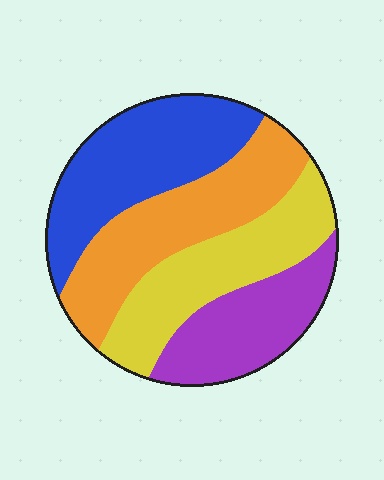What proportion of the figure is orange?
Orange takes up about one quarter (1/4) of the figure.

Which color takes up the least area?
Purple, at roughly 20%.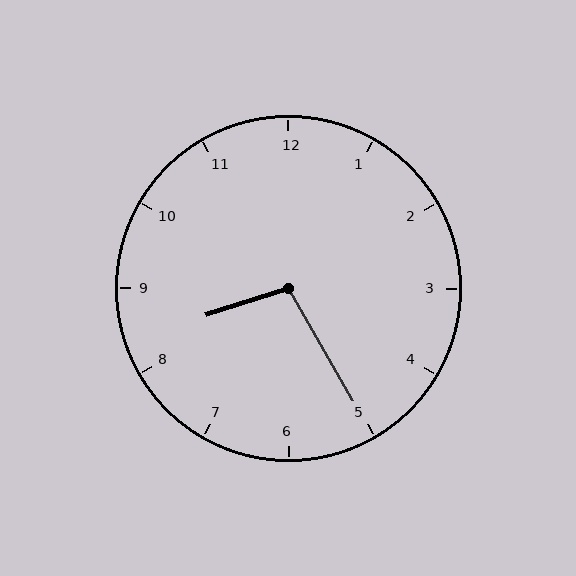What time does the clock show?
8:25.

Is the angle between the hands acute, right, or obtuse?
It is obtuse.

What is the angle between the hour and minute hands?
Approximately 102 degrees.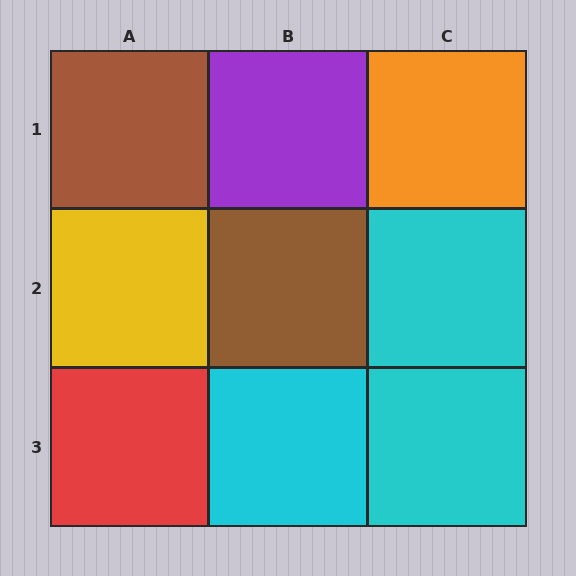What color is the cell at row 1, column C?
Orange.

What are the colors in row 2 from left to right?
Yellow, brown, cyan.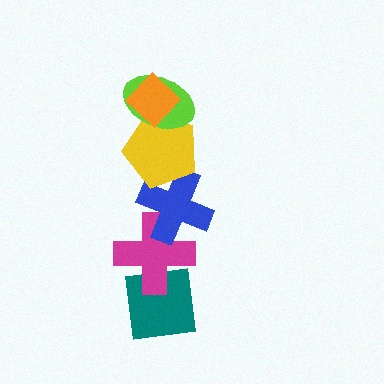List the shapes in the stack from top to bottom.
From top to bottom: the orange diamond, the lime ellipse, the yellow pentagon, the blue cross, the magenta cross, the teal square.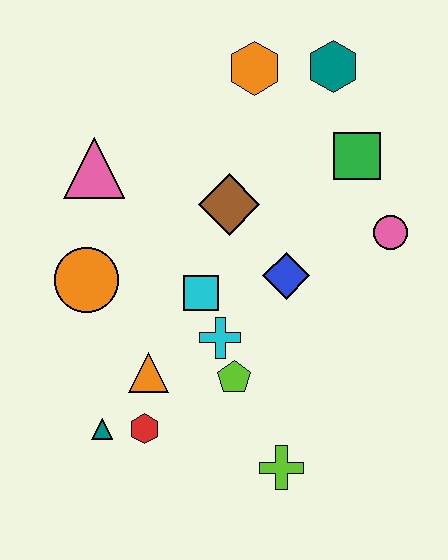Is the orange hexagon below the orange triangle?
No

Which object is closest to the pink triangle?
The orange circle is closest to the pink triangle.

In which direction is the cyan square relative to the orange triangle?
The cyan square is above the orange triangle.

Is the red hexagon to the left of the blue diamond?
Yes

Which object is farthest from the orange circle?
The teal hexagon is farthest from the orange circle.